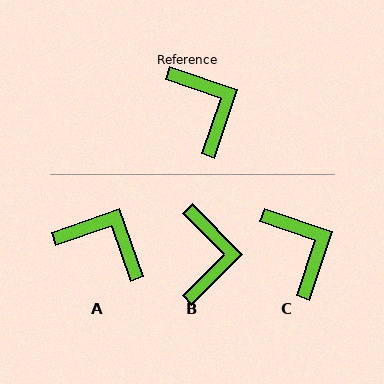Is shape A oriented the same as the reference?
No, it is off by about 38 degrees.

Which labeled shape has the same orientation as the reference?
C.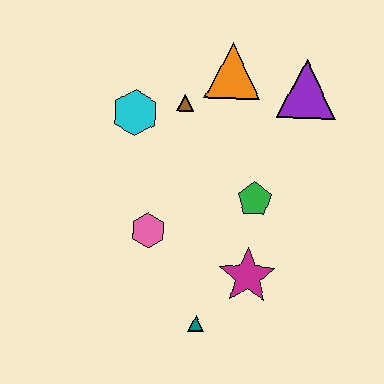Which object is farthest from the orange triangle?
The teal triangle is farthest from the orange triangle.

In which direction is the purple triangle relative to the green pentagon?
The purple triangle is above the green pentagon.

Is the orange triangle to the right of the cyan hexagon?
Yes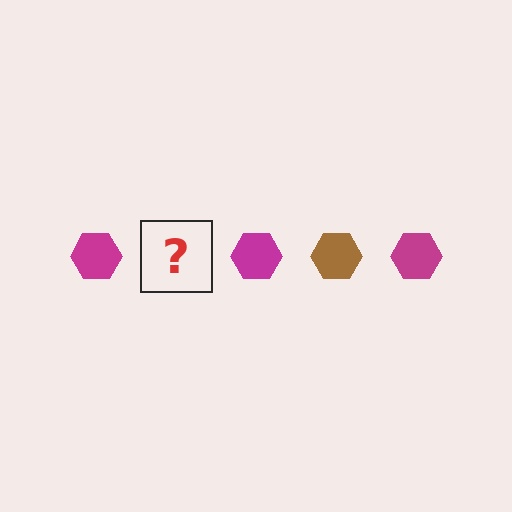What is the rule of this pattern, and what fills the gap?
The rule is that the pattern cycles through magenta, brown hexagons. The gap should be filled with a brown hexagon.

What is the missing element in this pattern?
The missing element is a brown hexagon.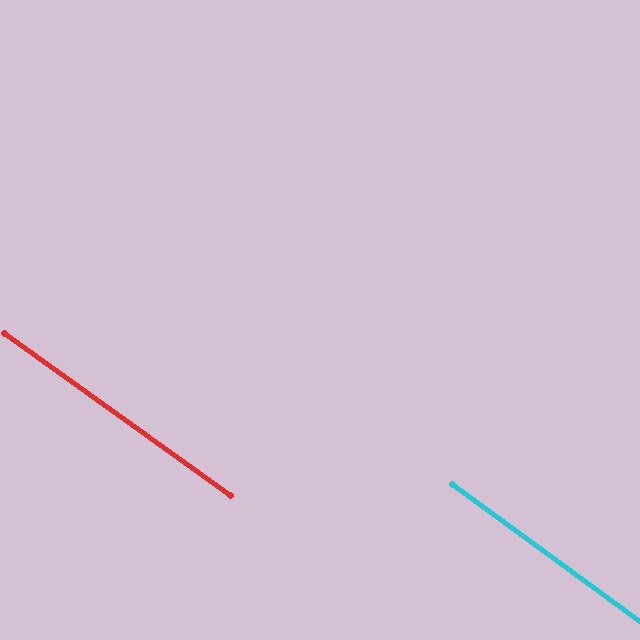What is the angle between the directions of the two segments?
Approximately 1 degree.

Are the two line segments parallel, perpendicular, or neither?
Parallel — their directions differ by only 0.5°.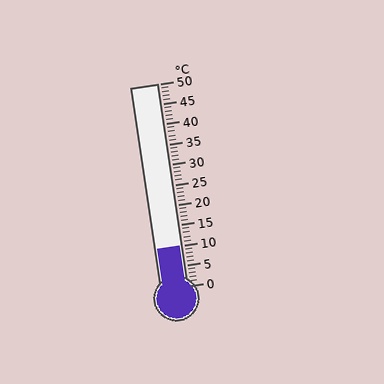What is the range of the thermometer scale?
The thermometer scale ranges from 0°C to 50°C.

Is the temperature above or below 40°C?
The temperature is below 40°C.